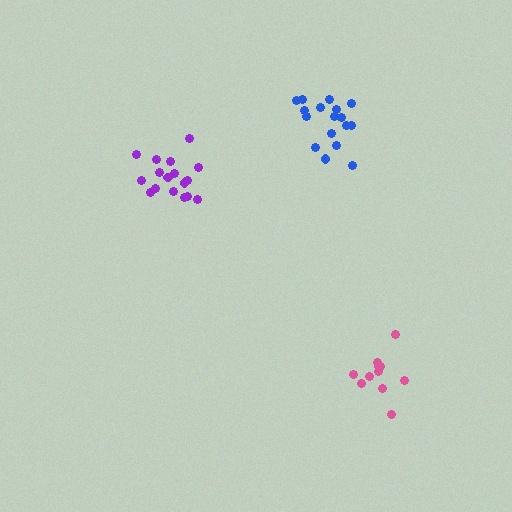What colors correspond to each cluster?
The clusters are colored: blue, pink, purple.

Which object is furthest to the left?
The purple cluster is leftmost.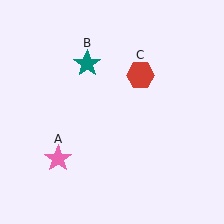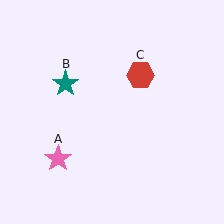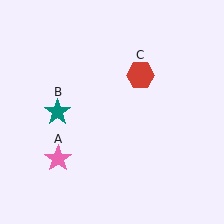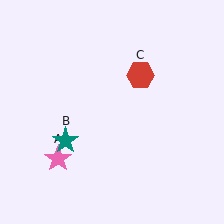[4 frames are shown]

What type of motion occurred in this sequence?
The teal star (object B) rotated counterclockwise around the center of the scene.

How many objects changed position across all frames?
1 object changed position: teal star (object B).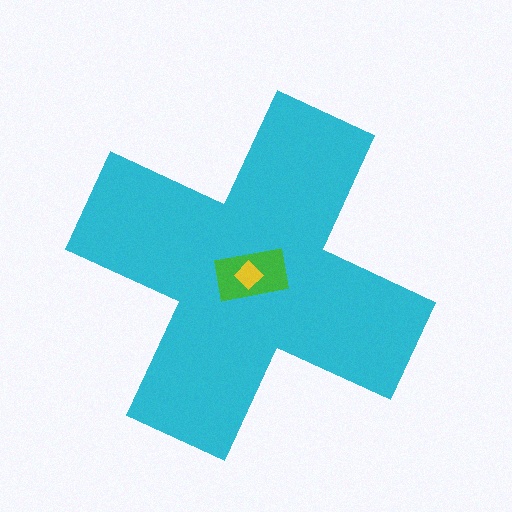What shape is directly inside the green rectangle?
The yellow diamond.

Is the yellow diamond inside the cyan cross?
Yes.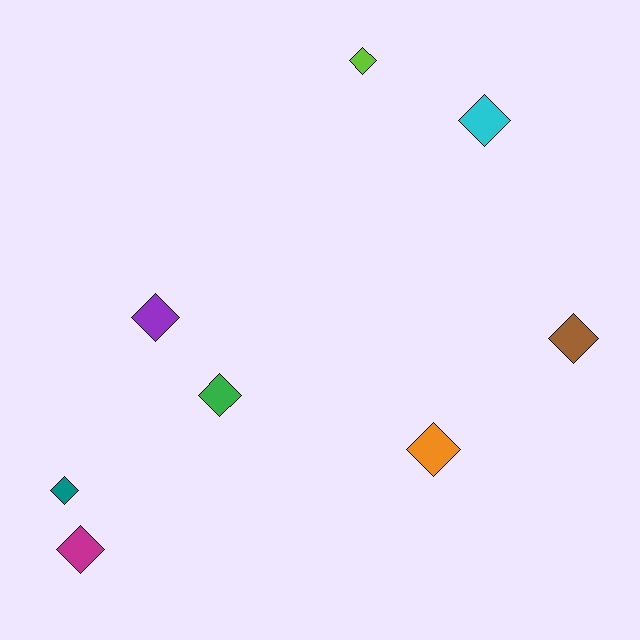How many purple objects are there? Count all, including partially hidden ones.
There is 1 purple object.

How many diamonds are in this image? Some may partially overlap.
There are 8 diamonds.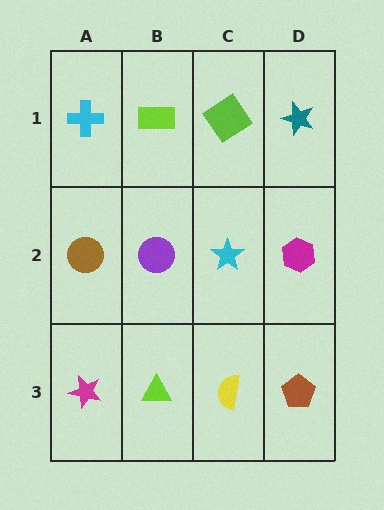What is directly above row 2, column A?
A cyan cross.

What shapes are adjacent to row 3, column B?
A purple circle (row 2, column B), a magenta star (row 3, column A), a yellow semicircle (row 3, column C).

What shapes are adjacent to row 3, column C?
A cyan star (row 2, column C), a lime triangle (row 3, column B), a brown pentagon (row 3, column D).